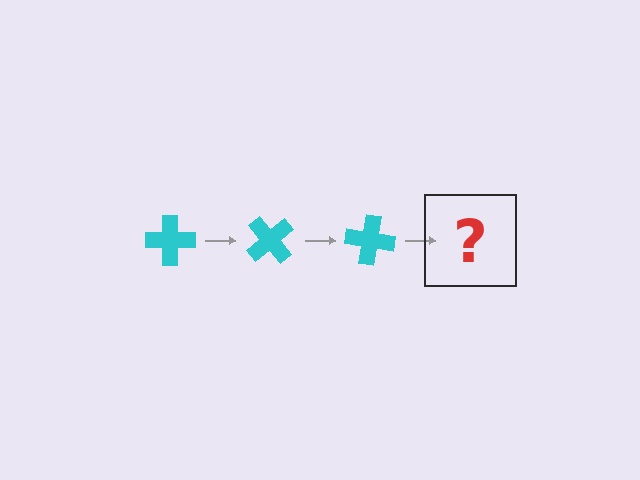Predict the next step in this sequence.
The next step is a cyan cross rotated 150 degrees.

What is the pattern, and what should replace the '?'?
The pattern is that the cross rotates 50 degrees each step. The '?' should be a cyan cross rotated 150 degrees.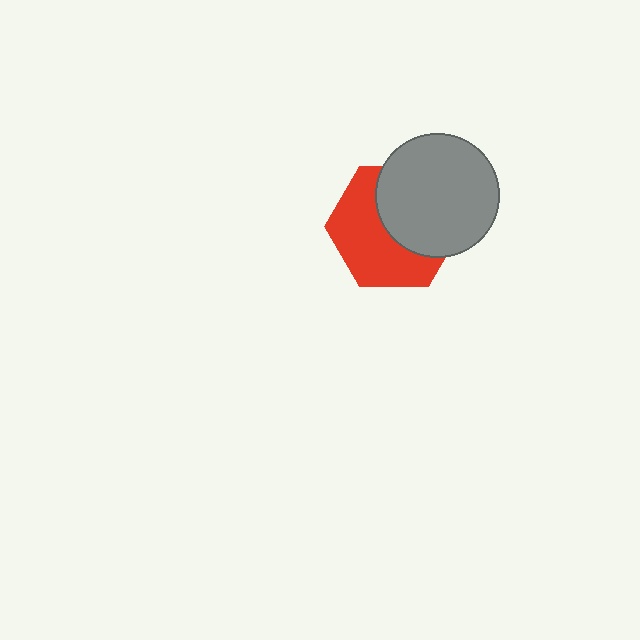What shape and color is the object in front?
The object in front is a gray circle.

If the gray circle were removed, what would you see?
You would see the complete red hexagon.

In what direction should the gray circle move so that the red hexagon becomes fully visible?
The gray circle should move toward the upper-right. That is the shortest direction to clear the overlap and leave the red hexagon fully visible.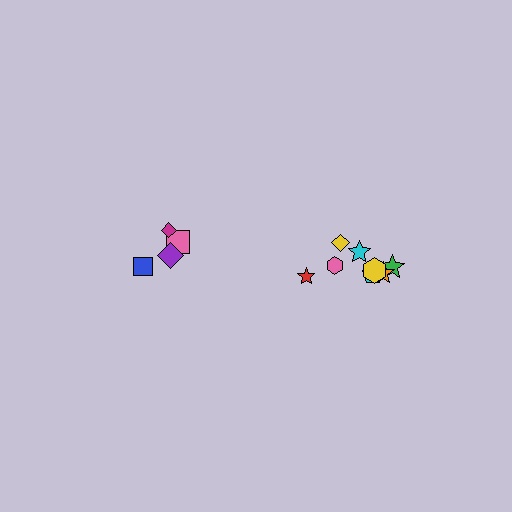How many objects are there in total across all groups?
There are 12 objects.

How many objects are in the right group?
There are 8 objects.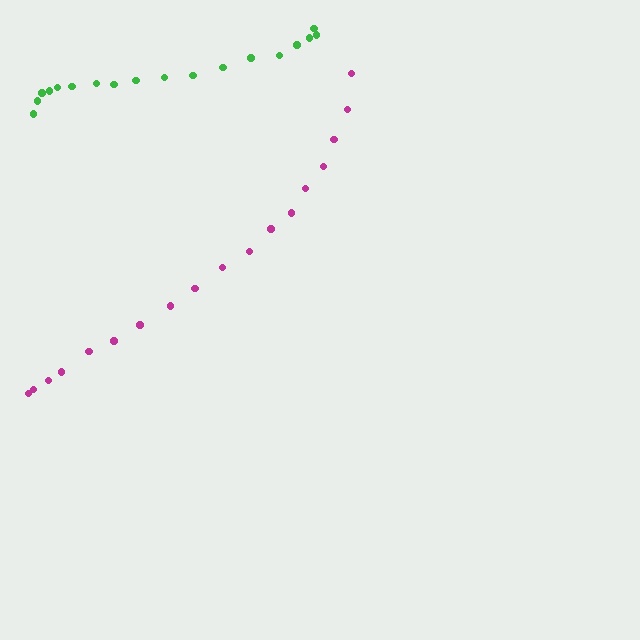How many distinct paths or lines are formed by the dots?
There are 2 distinct paths.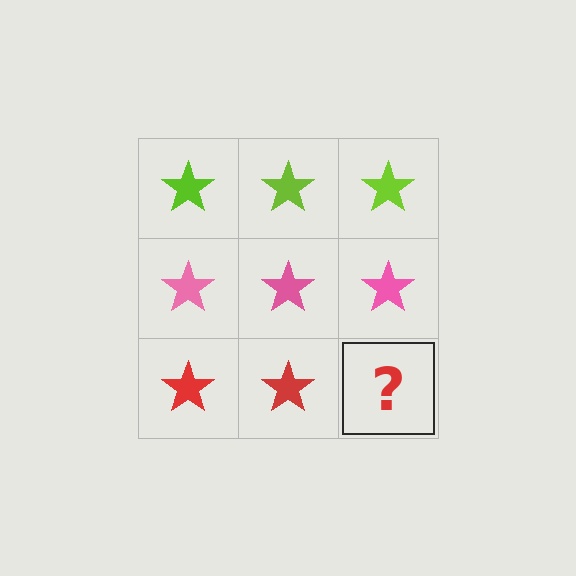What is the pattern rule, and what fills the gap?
The rule is that each row has a consistent color. The gap should be filled with a red star.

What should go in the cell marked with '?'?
The missing cell should contain a red star.